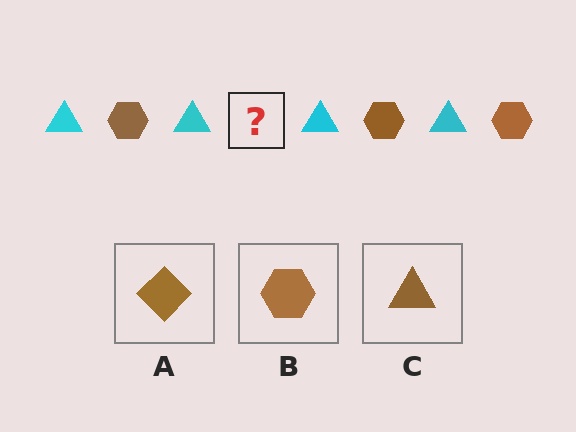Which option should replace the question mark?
Option B.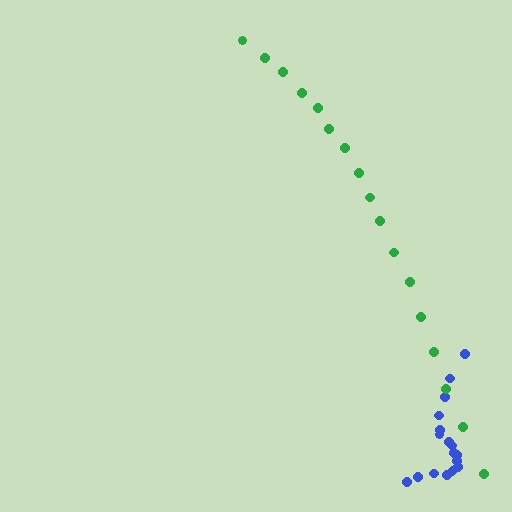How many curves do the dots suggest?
There are 2 distinct paths.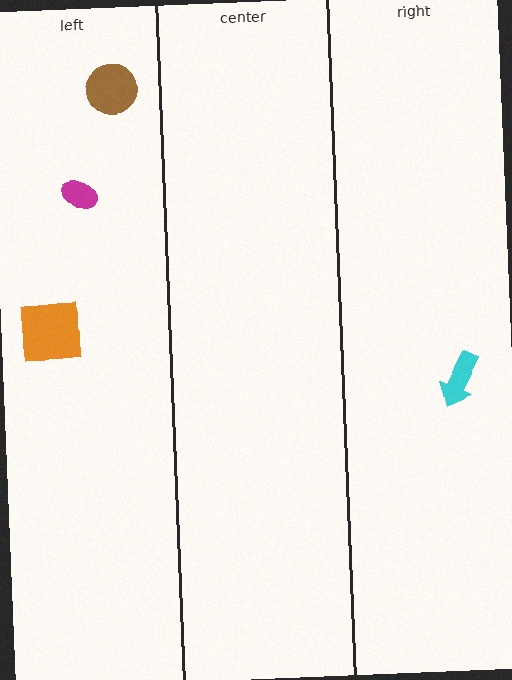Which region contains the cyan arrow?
The right region.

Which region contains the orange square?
The left region.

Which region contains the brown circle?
The left region.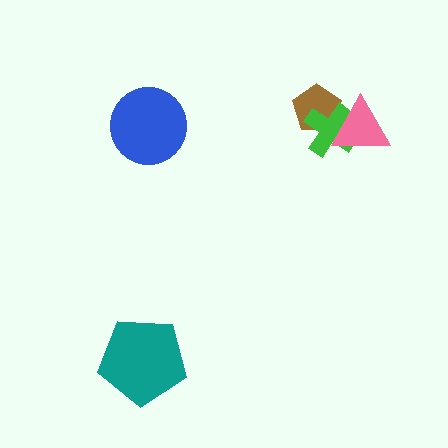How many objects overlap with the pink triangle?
2 objects overlap with the pink triangle.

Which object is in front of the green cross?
The pink triangle is in front of the green cross.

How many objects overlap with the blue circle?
0 objects overlap with the blue circle.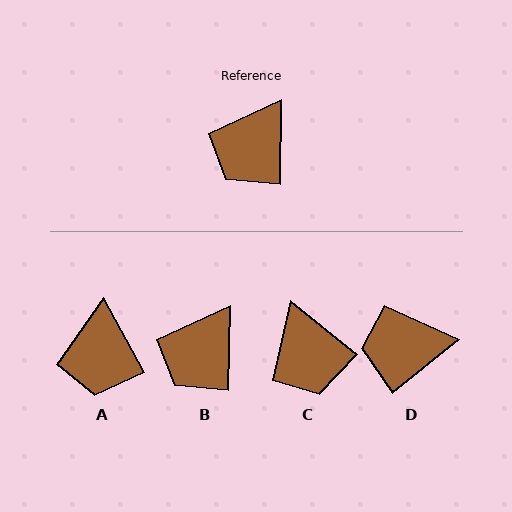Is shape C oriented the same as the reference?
No, it is off by about 52 degrees.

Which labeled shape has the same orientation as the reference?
B.